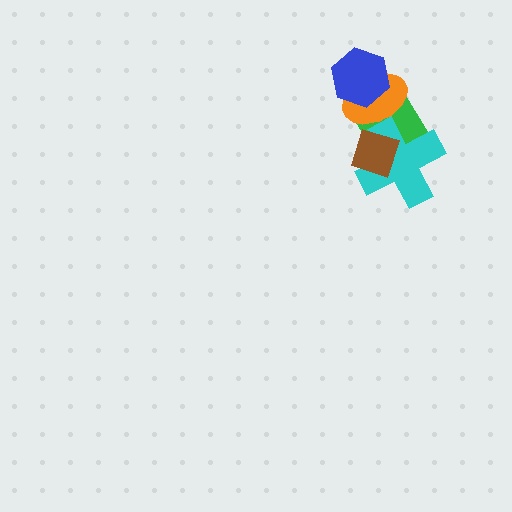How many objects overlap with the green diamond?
4 objects overlap with the green diamond.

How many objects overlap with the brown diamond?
3 objects overlap with the brown diamond.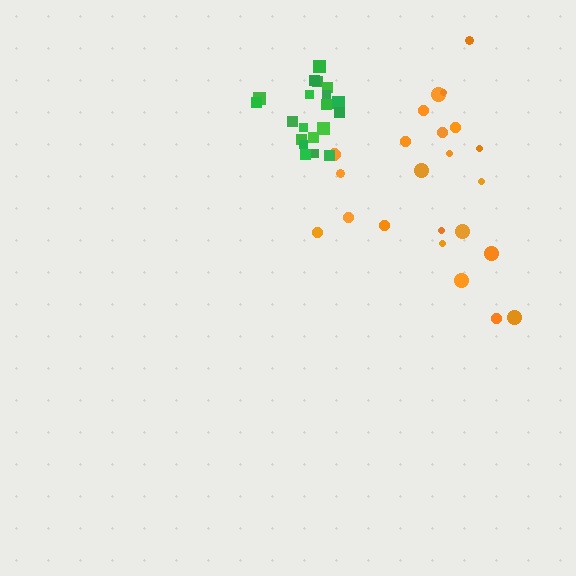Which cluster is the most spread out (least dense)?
Orange.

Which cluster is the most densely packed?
Green.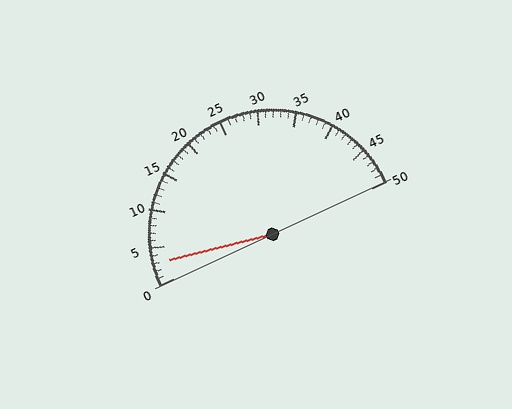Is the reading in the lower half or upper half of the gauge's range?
The reading is in the lower half of the range (0 to 50).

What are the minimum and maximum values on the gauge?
The gauge ranges from 0 to 50.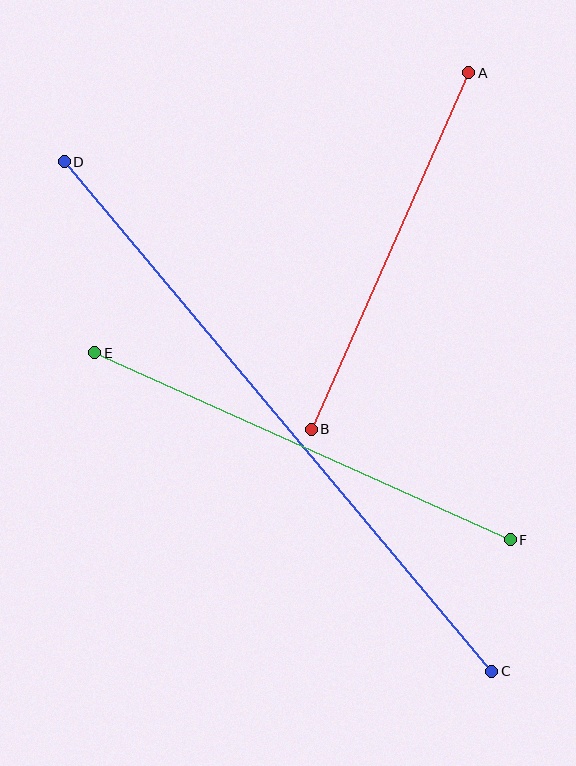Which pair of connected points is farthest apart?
Points C and D are farthest apart.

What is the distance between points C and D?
The distance is approximately 665 pixels.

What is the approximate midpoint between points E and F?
The midpoint is at approximately (303, 446) pixels.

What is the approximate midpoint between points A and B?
The midpoint is at approximately (390, 251) pixels.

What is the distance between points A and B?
The distance is approximately 390 pixels.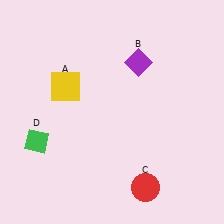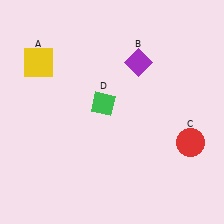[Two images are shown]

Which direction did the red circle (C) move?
The red circle (C) moved up.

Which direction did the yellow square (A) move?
The yellow square (A) moved left.